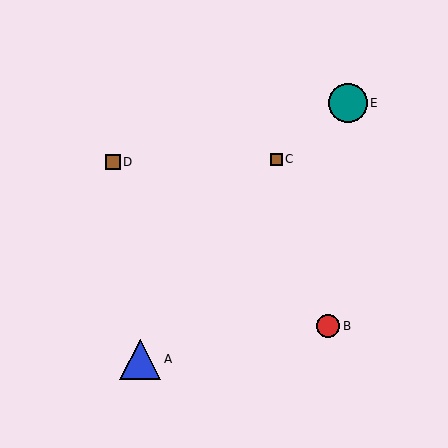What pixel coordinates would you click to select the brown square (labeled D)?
Click at (113, 162) to select the brown square D.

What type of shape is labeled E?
Shape E is a teal circle.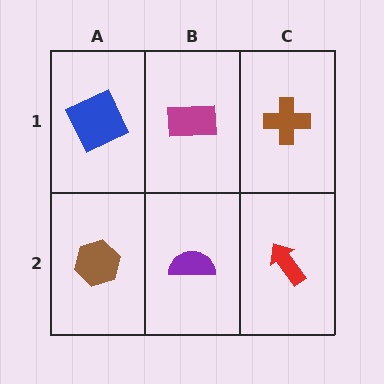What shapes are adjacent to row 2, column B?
A magenta rectangle (row 1, column B), a brown hexagon (row 2, column A), a red arrow (row 2, column C).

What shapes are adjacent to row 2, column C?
A brown cross (row 1, column C), a purple semicircle (row 2, column B).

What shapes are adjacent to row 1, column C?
A red arrow (row 2, column C), a magenta rectangle (row 1, column B).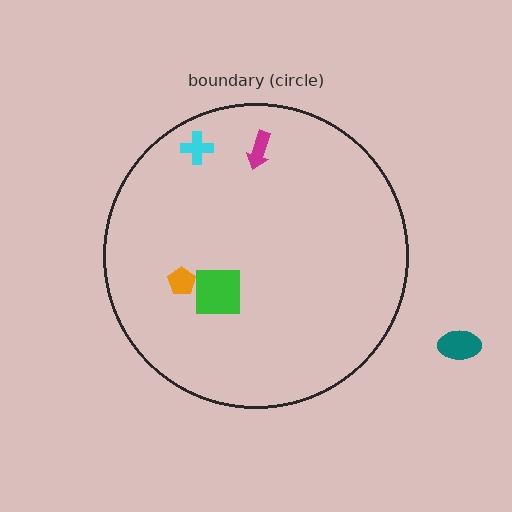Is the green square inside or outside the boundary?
Inside.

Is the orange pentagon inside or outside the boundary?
Inside.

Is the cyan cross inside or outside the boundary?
Inside.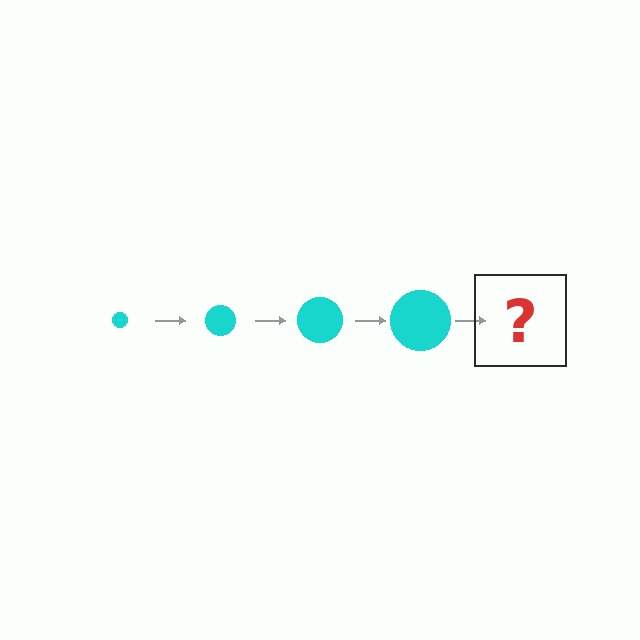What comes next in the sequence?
The next element should be a cyan circle, larger than the previous one.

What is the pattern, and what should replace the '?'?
The pattern is that the circle gets progressively larger each step. The '?' should be a cyan circle, larger than the previous one.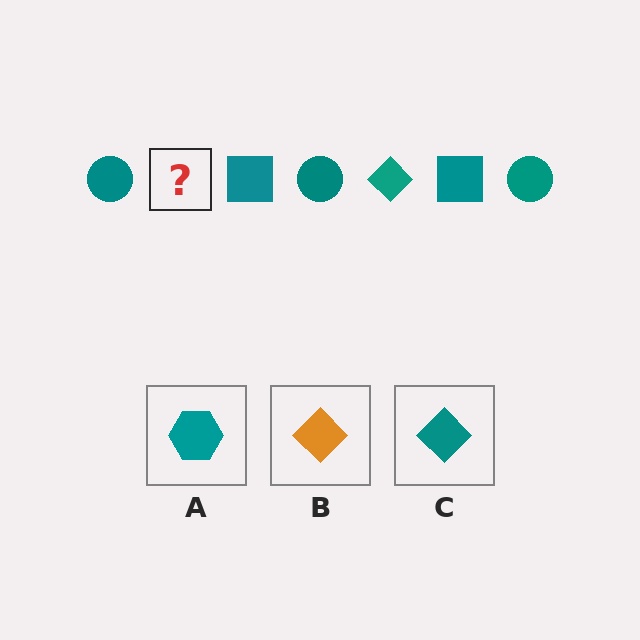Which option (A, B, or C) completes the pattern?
C.